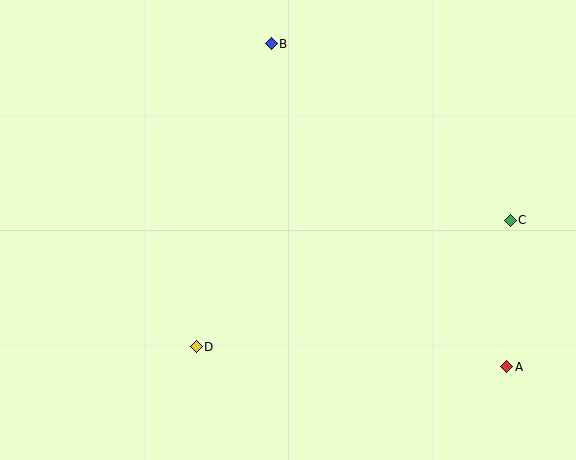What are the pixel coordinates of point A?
Point A is at (507, 367).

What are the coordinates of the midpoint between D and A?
The midpoint between D and A is at (352, 357).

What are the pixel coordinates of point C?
Point C is at (510, 220).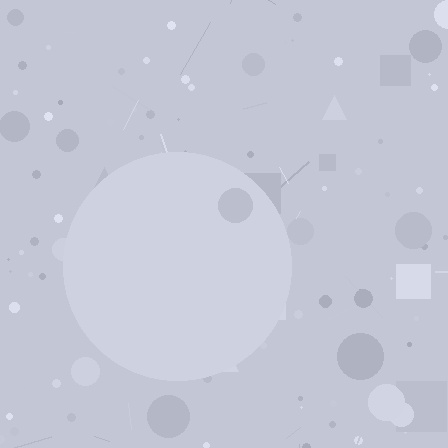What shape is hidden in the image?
A circle is hidden in the image.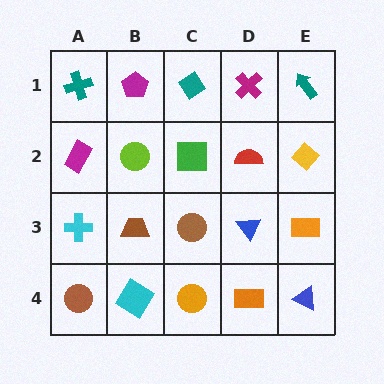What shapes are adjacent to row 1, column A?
A magenta rectangle (row 2, column A), a magenta pentagon (row 1, column B).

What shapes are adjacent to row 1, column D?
A red semicircle (row 2, column D), a teal diamond (row 1, column C), a teal arrow (row 1, column E).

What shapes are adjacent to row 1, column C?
A green square (row 2, column C), a magenta pentagon (row 1, column B), a magenta cross (row 1, column D).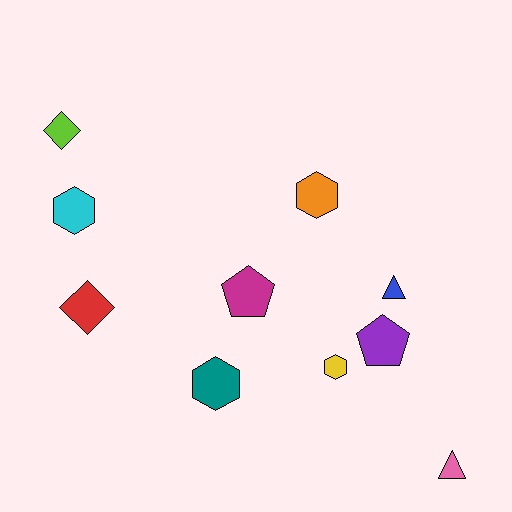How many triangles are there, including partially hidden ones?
There are 2 triangles.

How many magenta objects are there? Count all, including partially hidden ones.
There is 1 magenta object.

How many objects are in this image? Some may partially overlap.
There are 10 objects.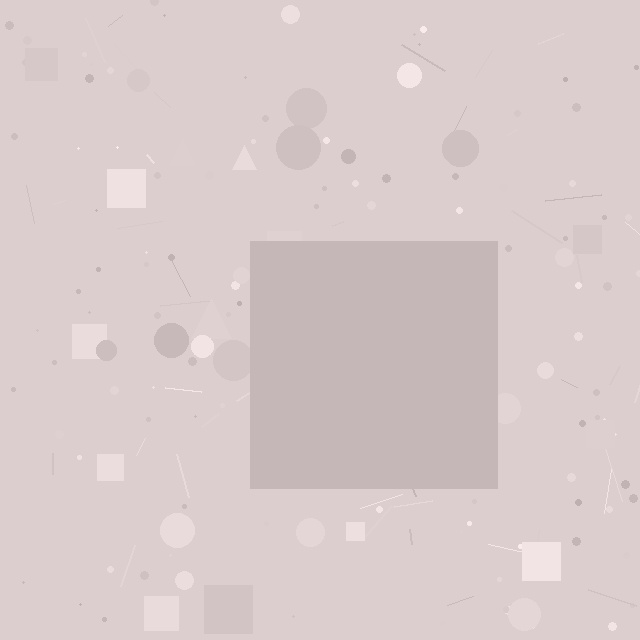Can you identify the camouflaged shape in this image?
The camouflaged shape is a square.